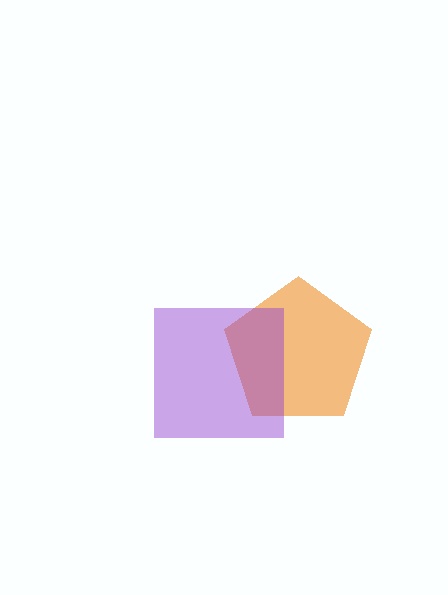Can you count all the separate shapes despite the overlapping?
Yes, there are 2 separate shapes.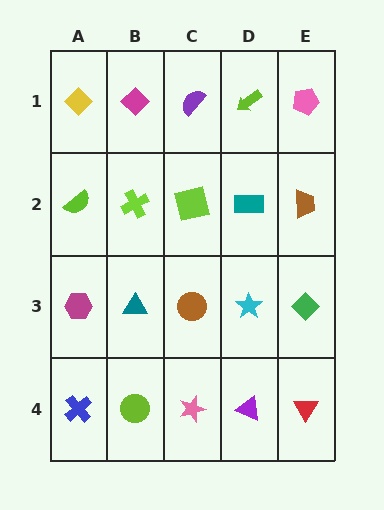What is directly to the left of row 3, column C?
A teal triangle.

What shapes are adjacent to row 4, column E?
A green diamond (row 3, column E), a purple triangle (row 4, column D).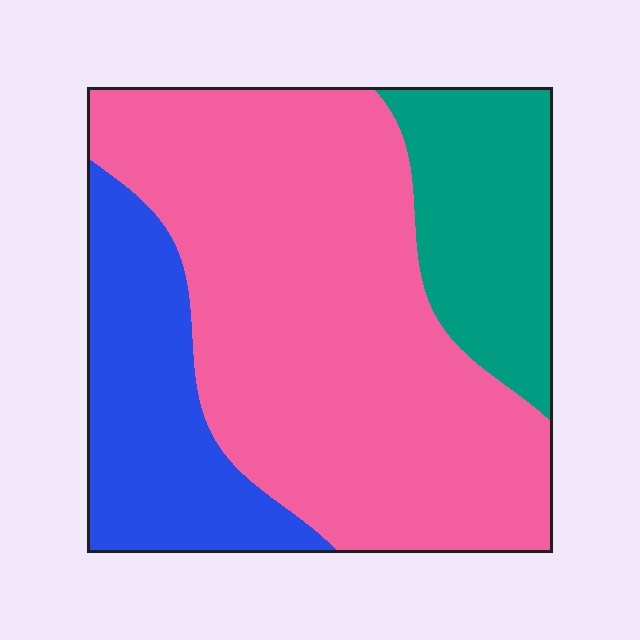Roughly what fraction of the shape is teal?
Teal takes up about one sixth (1/6) of the shape.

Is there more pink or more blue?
Pink.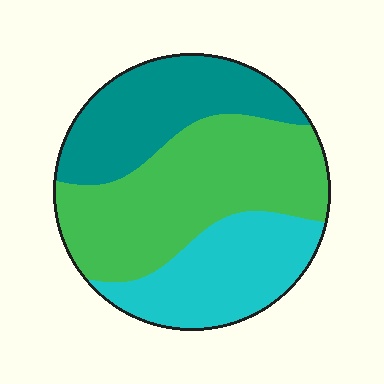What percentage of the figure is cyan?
Cyan takes up between a quarter and a half of the figure.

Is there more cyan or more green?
Green.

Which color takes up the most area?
Green, at roughly 45%.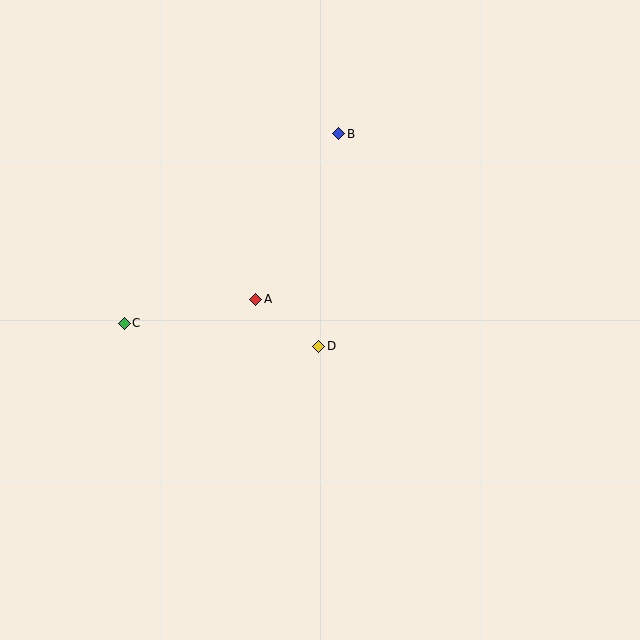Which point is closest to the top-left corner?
Point C is closest to the top-left corner.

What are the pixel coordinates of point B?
Point B is at (339, 134).